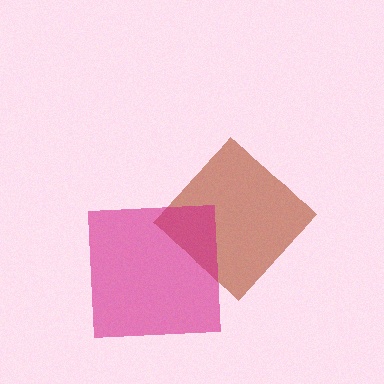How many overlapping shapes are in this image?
There are 2 overlapping shapes in the image.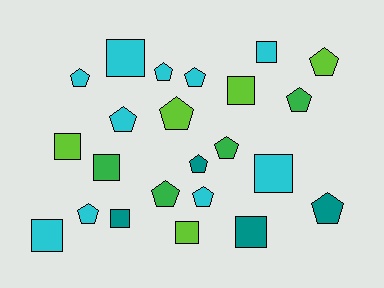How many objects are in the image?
There are 23 objects.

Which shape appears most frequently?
Pentagon, with 13 objects.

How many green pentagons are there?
There are 3 green pentagons.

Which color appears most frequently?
Cyan, with 10 objects.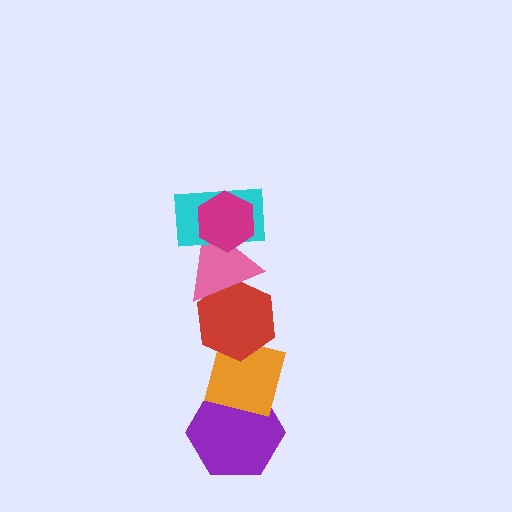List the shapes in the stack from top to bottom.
From top to bottom: the magenta hexagon, the cyan rectangle, the pink triangle, the red hexagon, the orange square, the purple hexagon.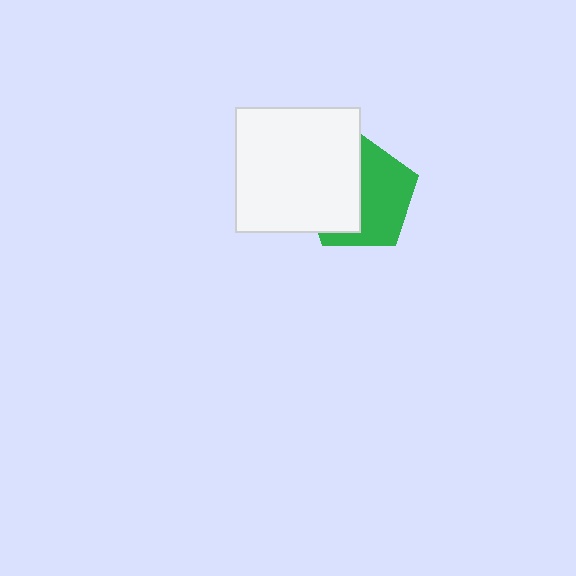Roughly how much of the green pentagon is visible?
About half of it is visible (roughly 52%).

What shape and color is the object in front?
The object in front is a white square.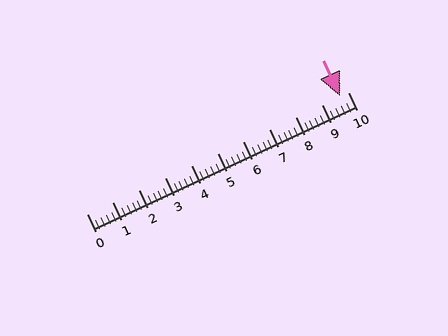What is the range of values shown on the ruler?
The ruler shows values from 0 to 10.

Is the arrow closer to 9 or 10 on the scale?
The arrow is closer to 10.